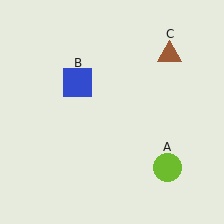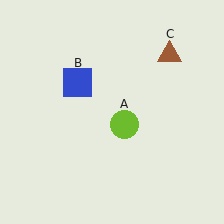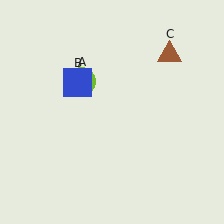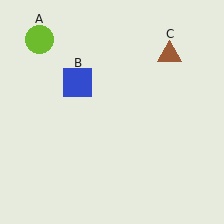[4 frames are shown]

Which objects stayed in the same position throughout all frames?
Blue square (object B) and brown triangle (object C) remained stationary.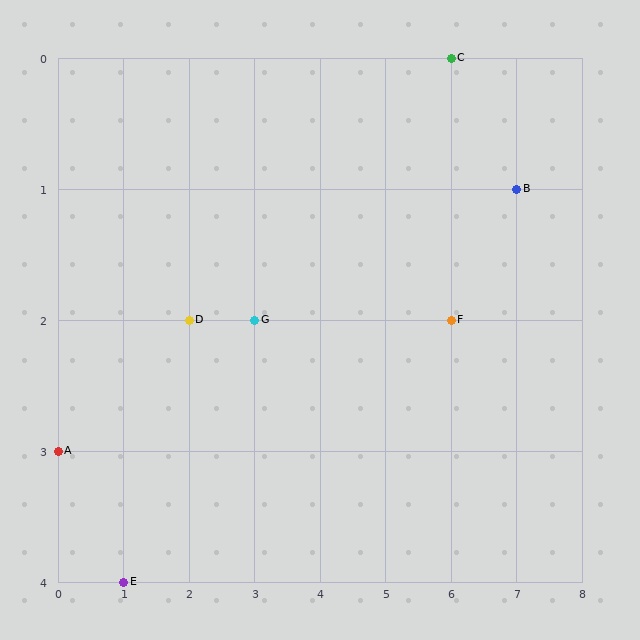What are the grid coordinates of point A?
Point A is at grid coordinates (0, 3).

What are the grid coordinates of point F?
Point F is at grid coordinates (6, 2).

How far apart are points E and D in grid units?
Points E and D are 1 column and 2 rows apart (about 2.2 grid units diagonally).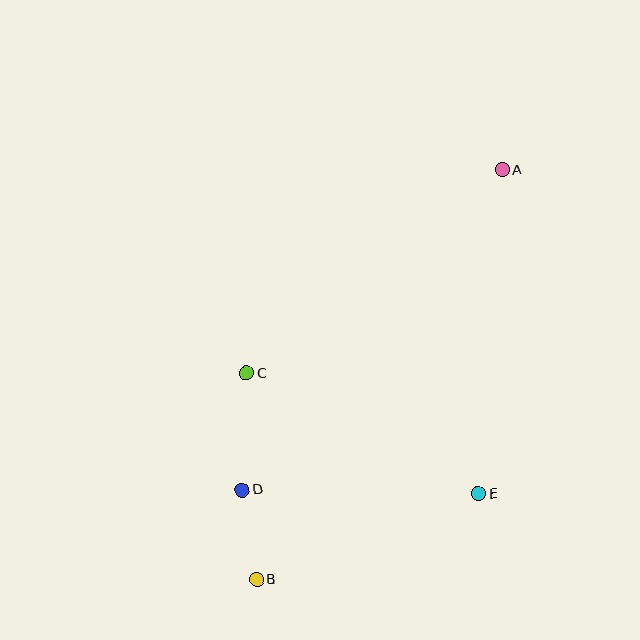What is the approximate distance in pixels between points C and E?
The distance between C and E is approximately 261 pixels.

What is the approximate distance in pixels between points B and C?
The distance between B and C is approximately 207 pixels.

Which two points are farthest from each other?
Points A and B are farthest from each other.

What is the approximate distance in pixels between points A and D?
The distance between A and D is approximately 413 pixels.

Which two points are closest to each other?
Points B and D are closest to each other.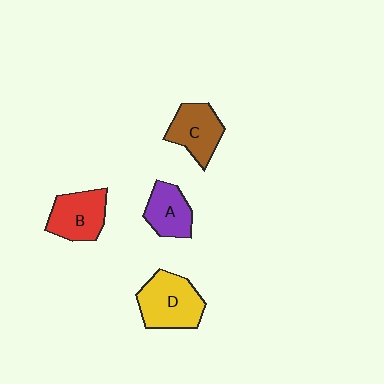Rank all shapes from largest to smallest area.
From largest to smallest: D (yellow), B (red), C (brown), A (purple).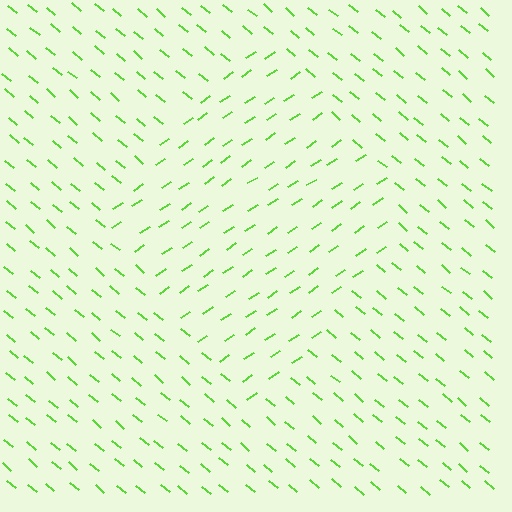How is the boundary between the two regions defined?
The boundary is defined purely by a change in line orientation (approximately 73 degrees difference). All lines are the same color and thickness.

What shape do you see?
I see a diamond.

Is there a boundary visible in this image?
Yes, there is a texture boundary formed by a change in line orientation.